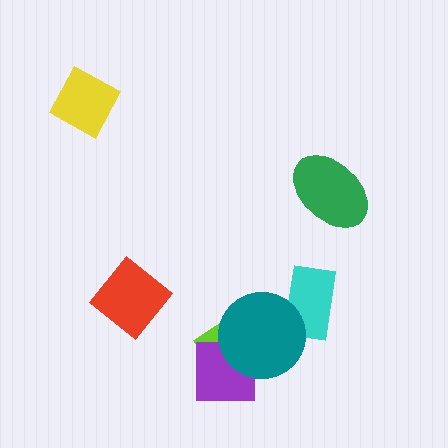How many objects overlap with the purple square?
2 objects overlap with the purple square.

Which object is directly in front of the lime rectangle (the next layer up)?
The purple square is directly in front of the lime rectangle.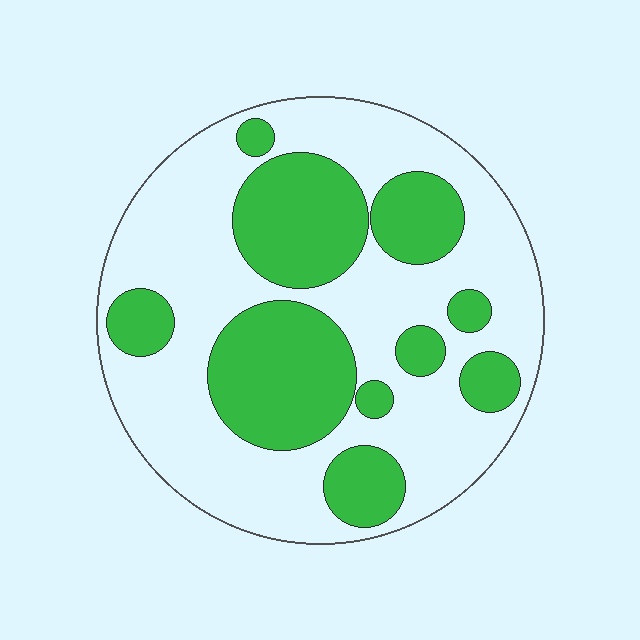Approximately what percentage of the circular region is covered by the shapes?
Approximately 35%.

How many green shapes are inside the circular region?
10.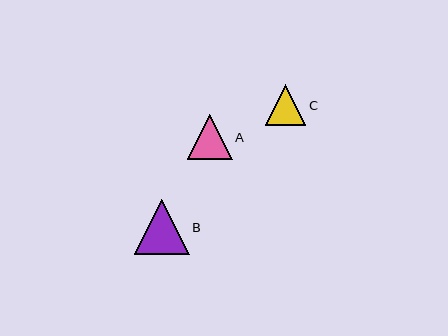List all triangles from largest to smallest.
From largest to smallest: B, A, C.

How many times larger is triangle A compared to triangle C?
Triangle A is approximately 1.1 times the size of triangle C.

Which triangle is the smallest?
Triangle C is the smallest with a size of approximately 40 pixels.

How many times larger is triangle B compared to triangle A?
Triangle B is approximately 1.2 times the size of triangle A.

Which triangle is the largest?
Triangle B is the largest with a size of approximately 55 pixels.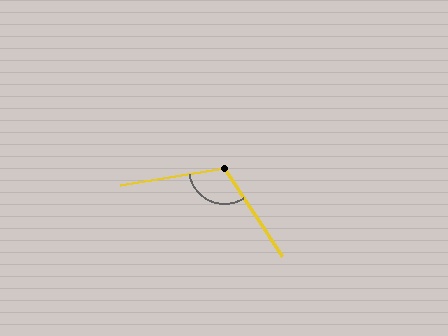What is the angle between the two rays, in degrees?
Approximately 114 degrees.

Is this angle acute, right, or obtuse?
It is obtuse.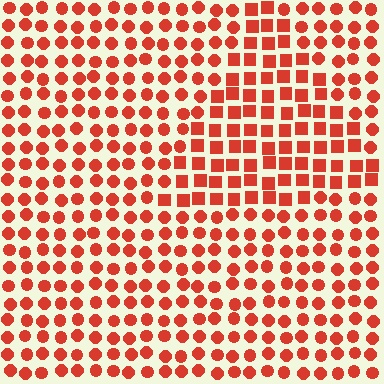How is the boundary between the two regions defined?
The boundary is defined by a change in element shape: squares inside vs. circles outside. All elements share the same color and spacing.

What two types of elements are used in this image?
The image uses squares inside the triangle region and circles outside it.